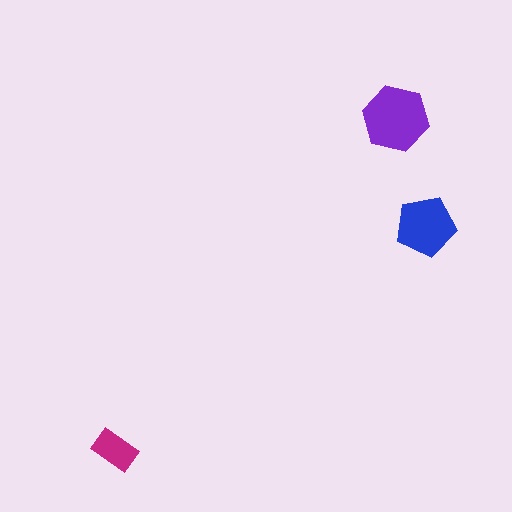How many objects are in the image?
There are 3 objects in the image.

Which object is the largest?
The purple hexagon.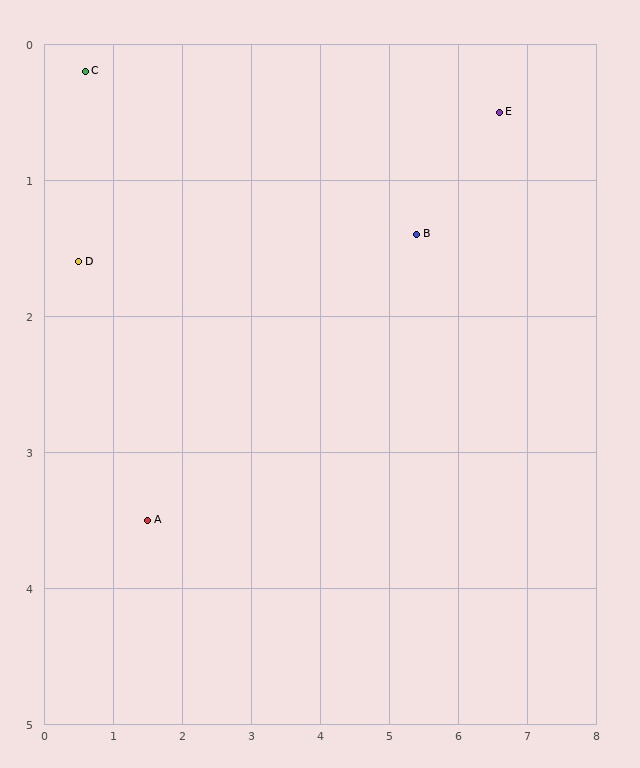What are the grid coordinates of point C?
Point C is at approximately (0.6, 0.2).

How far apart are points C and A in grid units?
Points C and A are about 3.4 grid units apart.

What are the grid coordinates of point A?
Point A is at approximately (1.5, 3.5).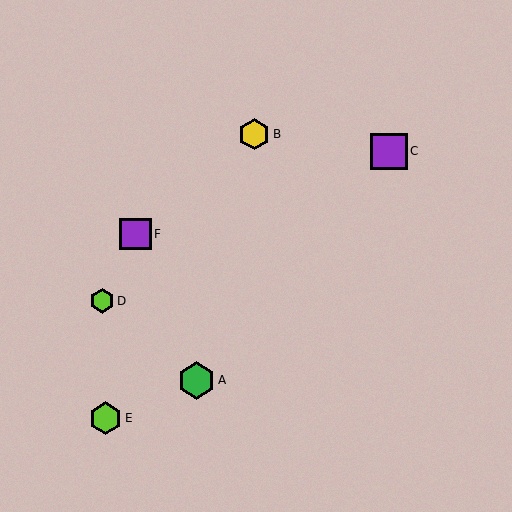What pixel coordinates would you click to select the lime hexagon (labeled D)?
Click at (102, 301) to select the lime hexagon D.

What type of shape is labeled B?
Shape B is a yellow hexagon.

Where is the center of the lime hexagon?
The center of the lime hexagon is at (102, 301).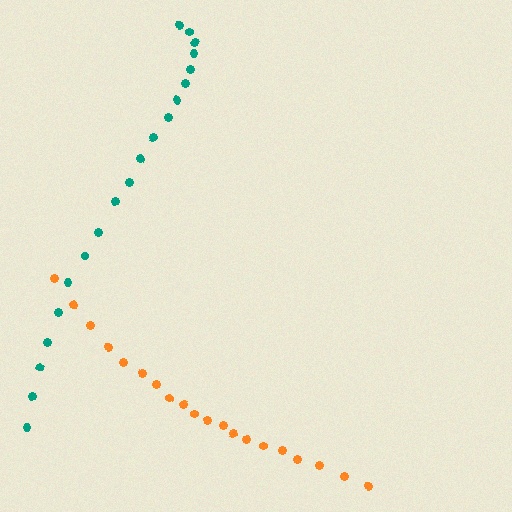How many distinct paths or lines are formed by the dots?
There are 2 distinct paths.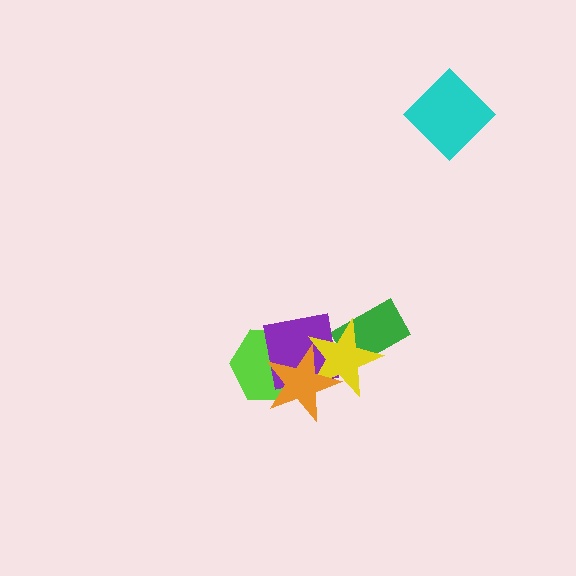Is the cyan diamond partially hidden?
No, no other shape covers it.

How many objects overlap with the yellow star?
3 objects overlap with the yellow star.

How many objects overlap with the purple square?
3 objects overlap with the purple square.